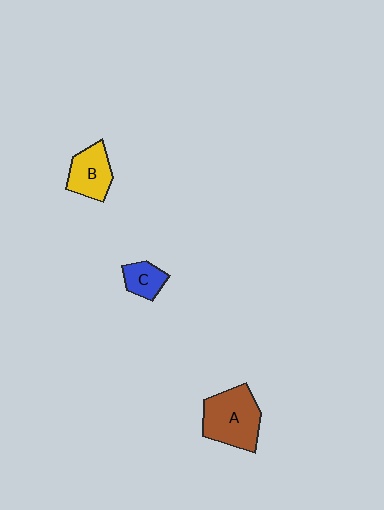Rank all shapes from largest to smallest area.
From largest to smallest: A (brown), B (yellow), C (blue).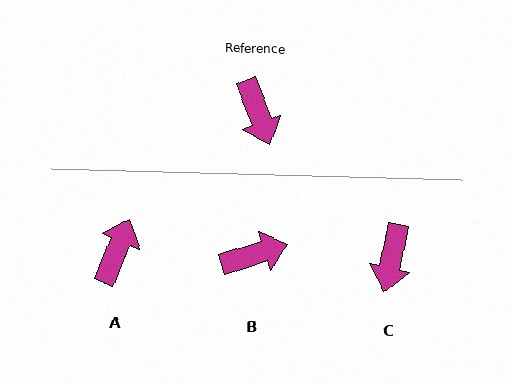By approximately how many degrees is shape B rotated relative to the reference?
Approximately 87 degrees counter-clockwise.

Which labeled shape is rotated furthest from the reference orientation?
A, about 137 degrees away.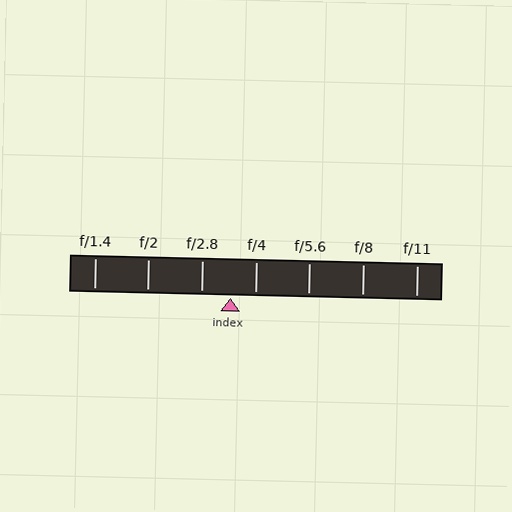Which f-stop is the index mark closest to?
The index mark is closest to f/4.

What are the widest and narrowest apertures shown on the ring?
The widest aperture shown is f/1.4 and the narrowest is f/11.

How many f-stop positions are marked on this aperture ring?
There are 7 f-stop positions marked.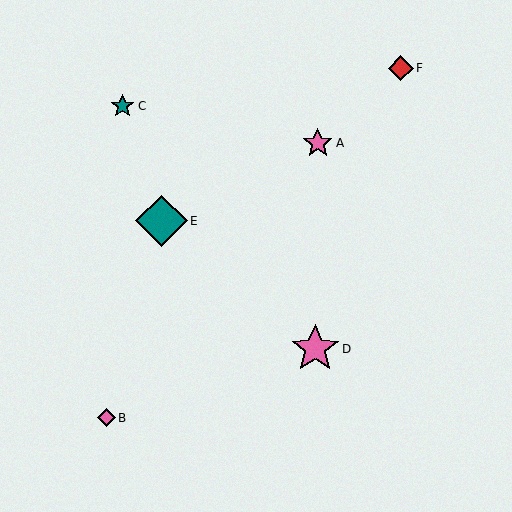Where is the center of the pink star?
The center of the pink star is at (315, 349).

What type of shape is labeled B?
Shape B is a pink diamond.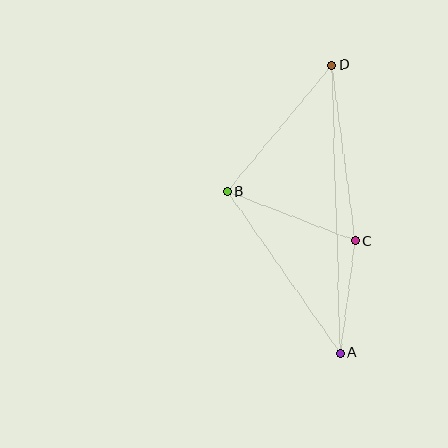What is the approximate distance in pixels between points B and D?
The distance between B and D is approximately 164 pixels.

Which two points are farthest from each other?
Points A and D are farthest from each other.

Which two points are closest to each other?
Points A and C are closest to each other.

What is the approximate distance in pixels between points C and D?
The distance between C and D is approximately 177 pixels.